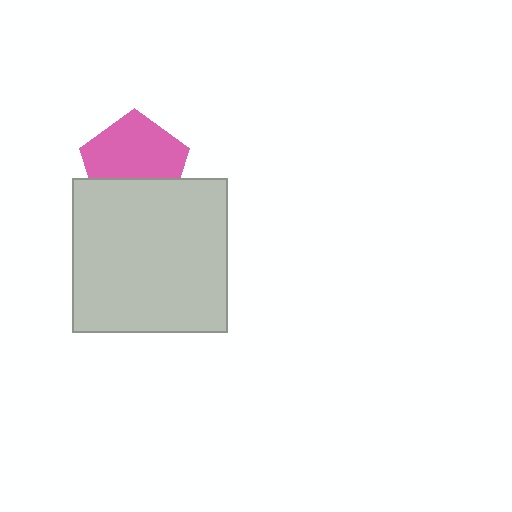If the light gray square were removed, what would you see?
You would see the complete pink pentagon.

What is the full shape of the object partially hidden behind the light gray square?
The partially hidden object is a pink pentagon.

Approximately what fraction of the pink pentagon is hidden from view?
Roughly 36% of the pink pentagon is hidden behind the light gray square.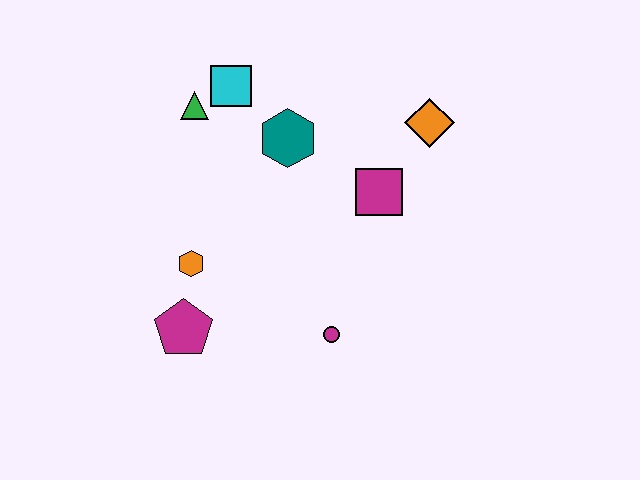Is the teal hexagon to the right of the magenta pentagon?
Yes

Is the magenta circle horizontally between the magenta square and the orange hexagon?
Yes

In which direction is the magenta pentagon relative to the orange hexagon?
The magenta pentagon is below the orange hexagon.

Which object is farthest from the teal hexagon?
The magenta pentagon is farthest from the teal hexagon.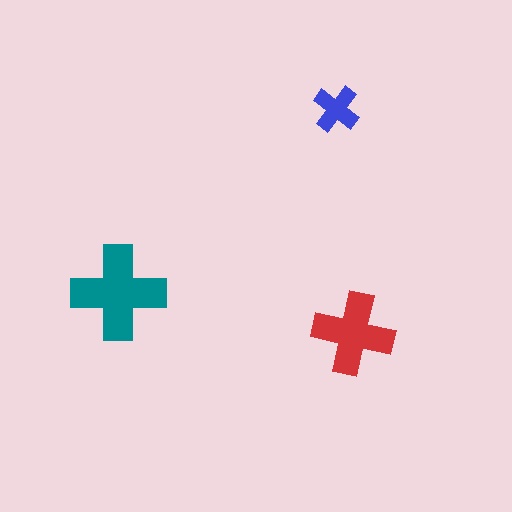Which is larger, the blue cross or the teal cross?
The teal one.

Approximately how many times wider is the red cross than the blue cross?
About 1.5 times wider.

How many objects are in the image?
There are 3 objects in the image.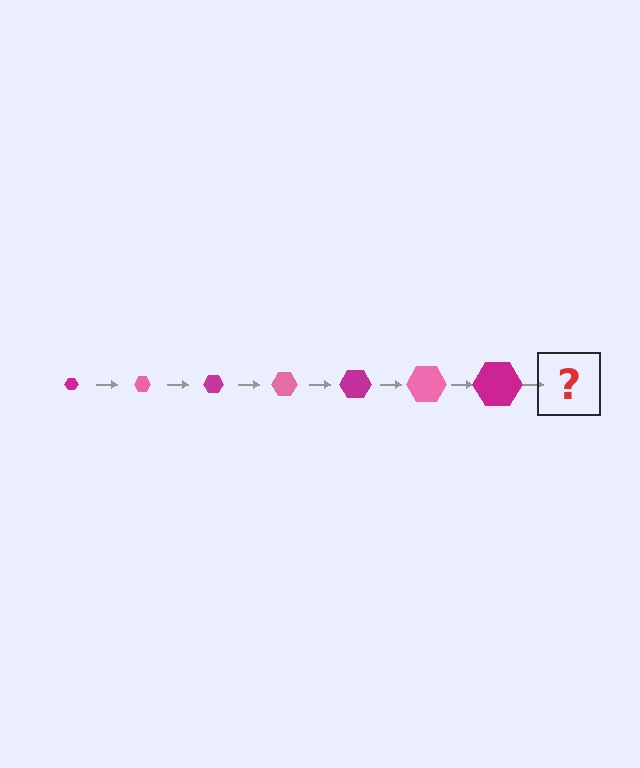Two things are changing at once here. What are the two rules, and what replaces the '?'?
The two rules are that the hexagon grows larger each step and the color cycles through magenta and pink. The '?' should be a pink hexagon, larger than the previous one.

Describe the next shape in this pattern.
It should be a pink hexagon, larger than the previous one.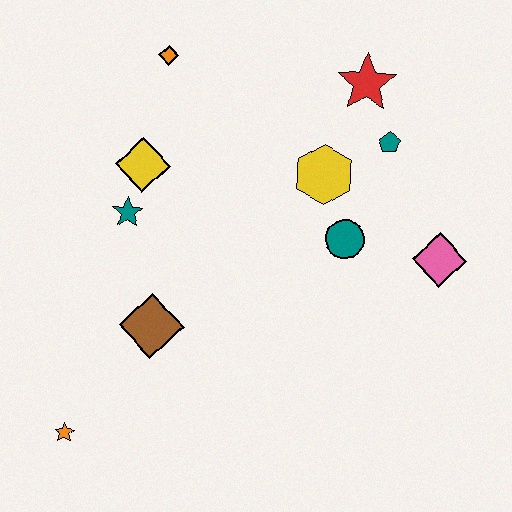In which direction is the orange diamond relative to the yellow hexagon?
The orange diamond is to the left of the yellow hexagon.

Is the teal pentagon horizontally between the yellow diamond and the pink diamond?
Yes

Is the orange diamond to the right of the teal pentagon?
No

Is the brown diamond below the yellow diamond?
Yes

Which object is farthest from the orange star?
The red star is farthest from the orange star.